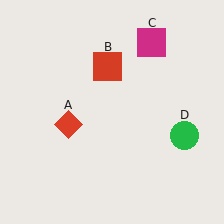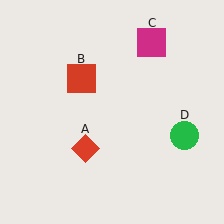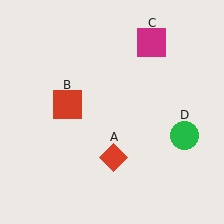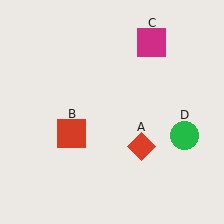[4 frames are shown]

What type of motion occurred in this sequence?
The red diamond (object A), red square (object B) rotated counterclockwise around the center of the scene.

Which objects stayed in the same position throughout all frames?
Magenta square (object C) and green circle (object D) remained stationary.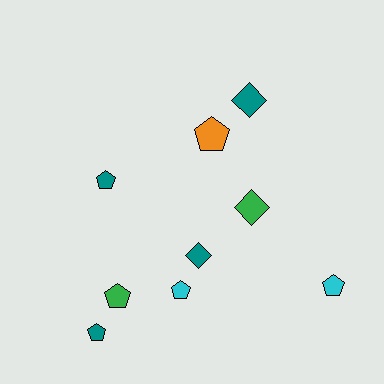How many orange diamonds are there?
There are no orange diamonds.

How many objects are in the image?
There are 9 objects.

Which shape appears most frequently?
Pentagon, with 6 objects.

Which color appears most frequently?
Teal, with 4 objects.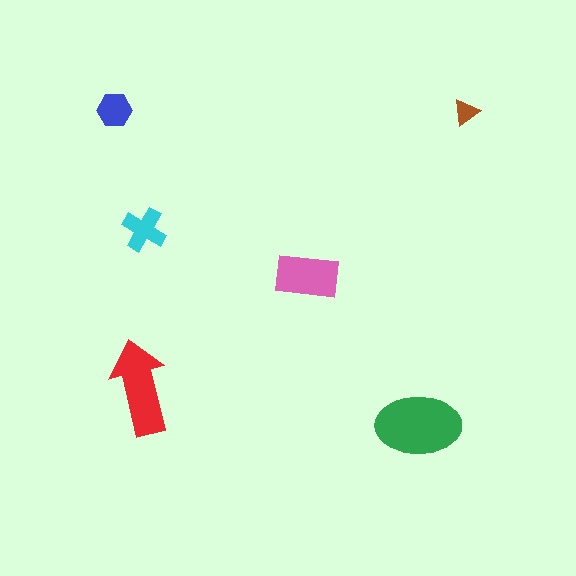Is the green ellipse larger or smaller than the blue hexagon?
Larger.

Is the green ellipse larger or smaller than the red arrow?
Larger.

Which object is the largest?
The green ellipse.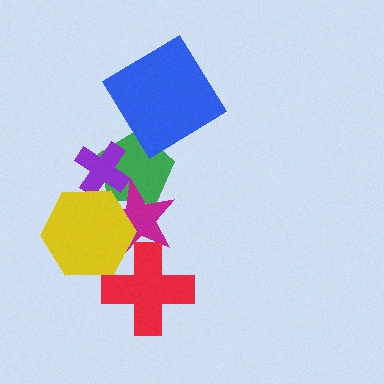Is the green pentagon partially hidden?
Yes, it is partially covered by another shape.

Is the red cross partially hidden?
Yes, it is partially covered by another shape.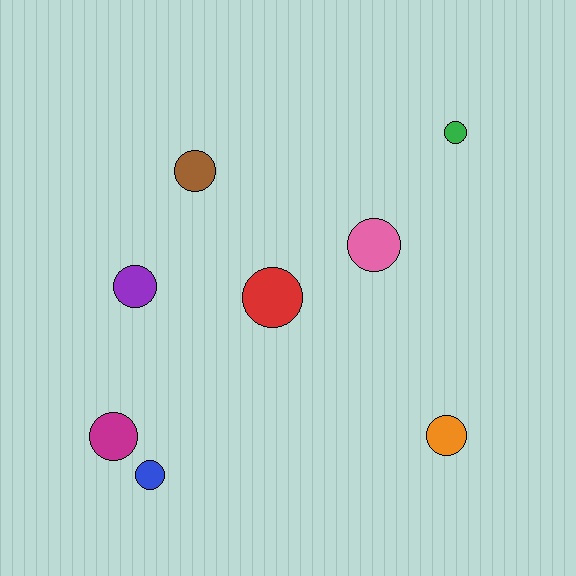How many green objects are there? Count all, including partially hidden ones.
There is 1 green object.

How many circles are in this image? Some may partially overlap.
There are 8 circles.